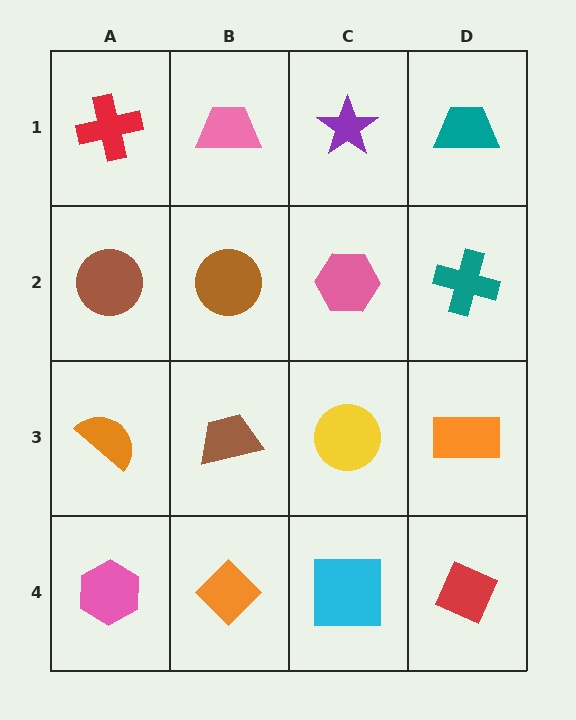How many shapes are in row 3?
4 shapes.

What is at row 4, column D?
A red diamond.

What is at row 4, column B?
An orange diamond.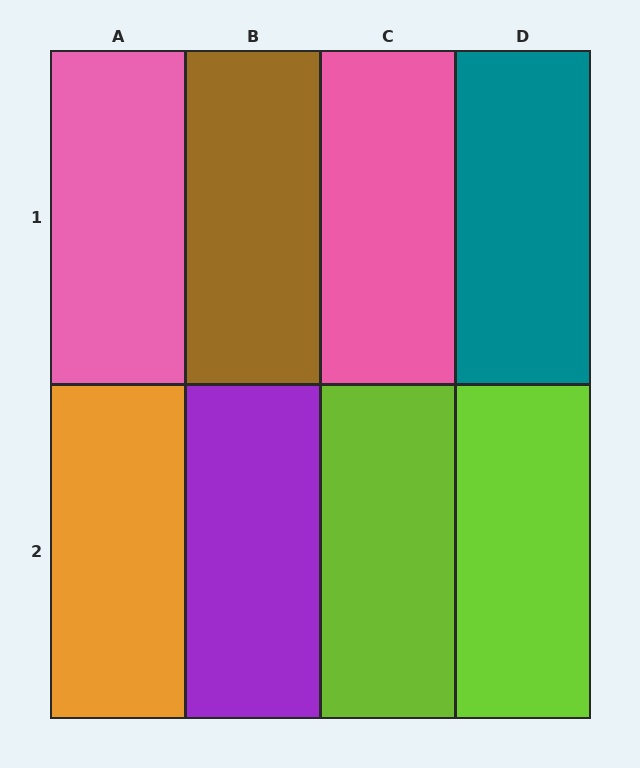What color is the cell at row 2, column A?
Orange.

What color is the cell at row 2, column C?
Lime.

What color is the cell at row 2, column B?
Purple.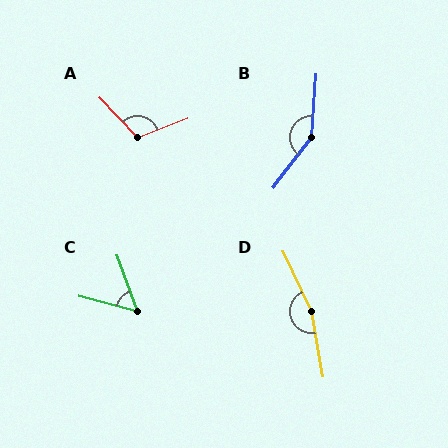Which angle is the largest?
D, at approximately 165 degrees.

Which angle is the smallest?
C, at approximately 55 degrees.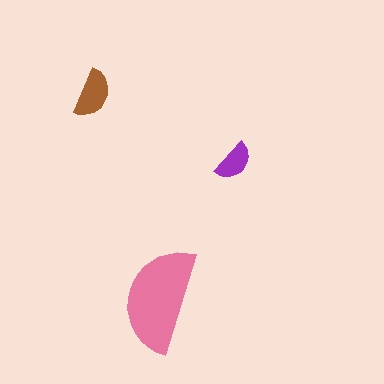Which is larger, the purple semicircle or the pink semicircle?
The pink one.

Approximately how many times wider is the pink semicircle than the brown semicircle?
About 2 times wider.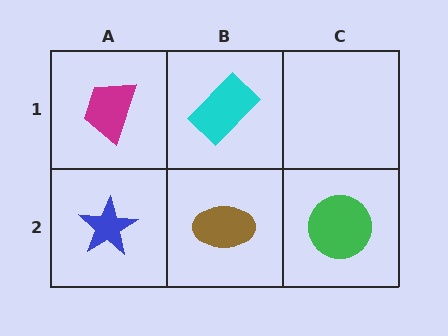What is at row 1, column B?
A cyan rectangle.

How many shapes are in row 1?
2 shapes.